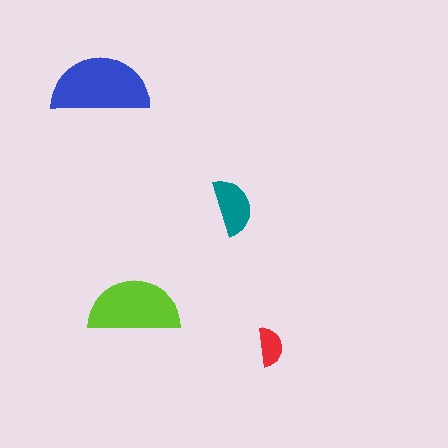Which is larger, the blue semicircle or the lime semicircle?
The blue one.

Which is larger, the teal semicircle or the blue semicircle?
The blue one.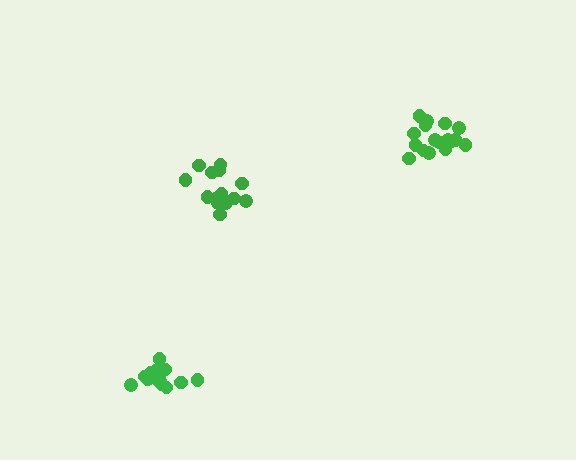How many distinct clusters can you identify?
There are 3 distinct clusters.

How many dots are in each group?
Group 1: 17 dots, Group 2: 14 dots, Group 3: 18 dots (49 total).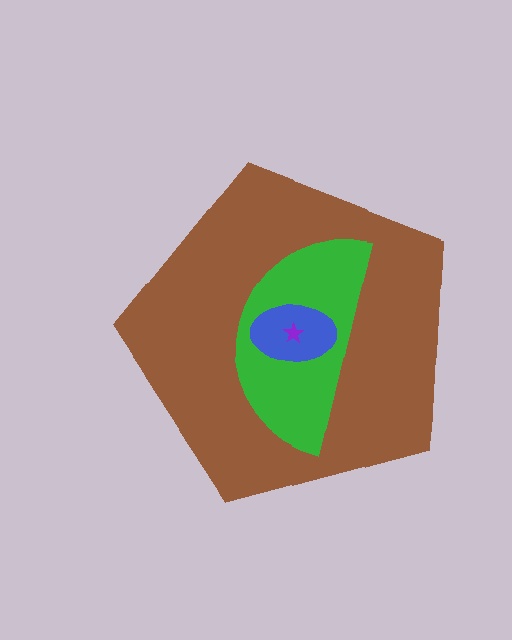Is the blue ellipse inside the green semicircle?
Yes.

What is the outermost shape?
The brown pentagon.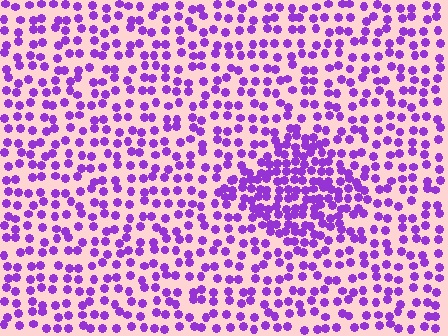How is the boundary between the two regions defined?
The boundary is defined by a change in element density (approximately 2.0x ratio). All elements are the same color, size, and shape.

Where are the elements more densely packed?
The elements are more densely packed inside the diamond boundary.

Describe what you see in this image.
The image contains small purple elements arranged at two different densities. A diamond-shaped region is visible where the elements are more densely packed than the surrounding area.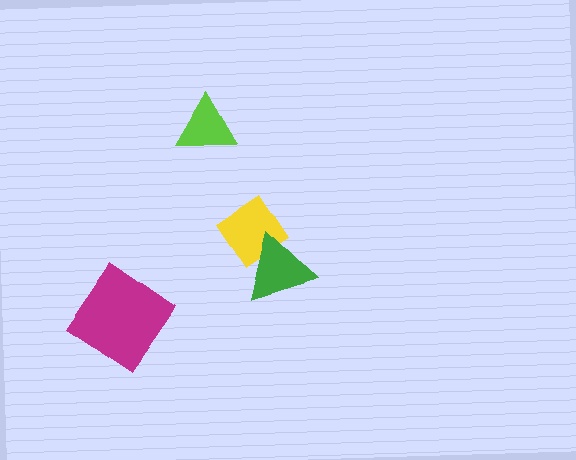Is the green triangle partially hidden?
No, no other shape covers it.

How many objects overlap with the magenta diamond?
0 objects overlap with the magenta diamond.